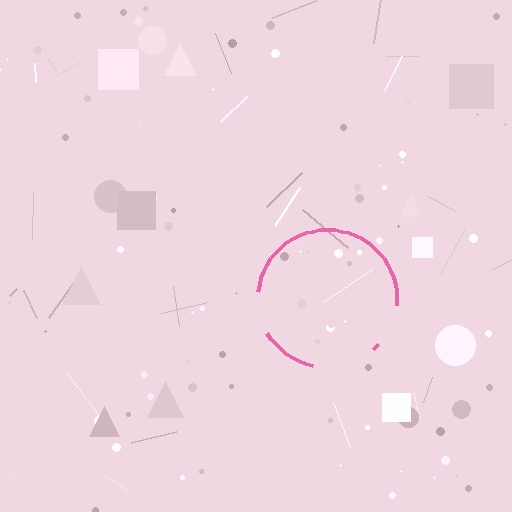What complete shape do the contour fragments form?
The contour fragments form a circle.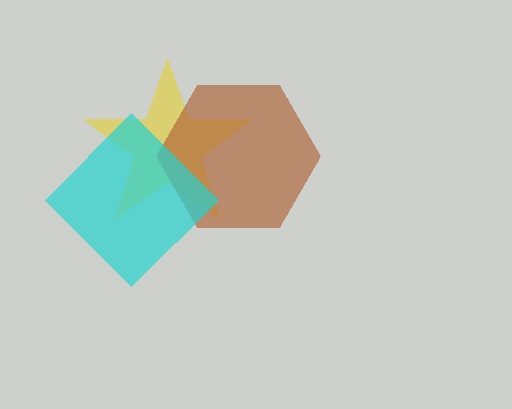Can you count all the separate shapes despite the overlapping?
Yes, there are 3 separate shapes.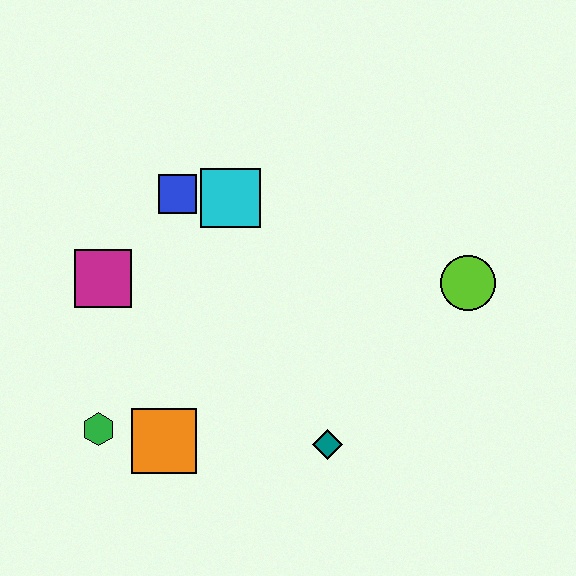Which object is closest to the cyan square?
The blue square is closest to the cyan square.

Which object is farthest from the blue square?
The lime circle is farthest from the blue square.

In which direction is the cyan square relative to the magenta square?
The cyan square is to the right of the magenta square.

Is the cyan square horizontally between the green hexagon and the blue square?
No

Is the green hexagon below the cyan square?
Yes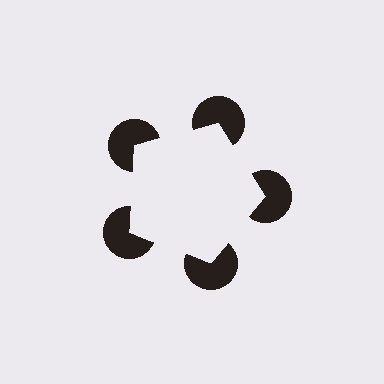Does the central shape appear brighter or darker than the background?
It typically appears slightly brighter than the background, even though no actual brightness change is drawn.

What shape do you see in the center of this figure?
An illusory pentagon — its edges are inferred from the aligned wedge cuts in the pac-man discs, not physically drawn.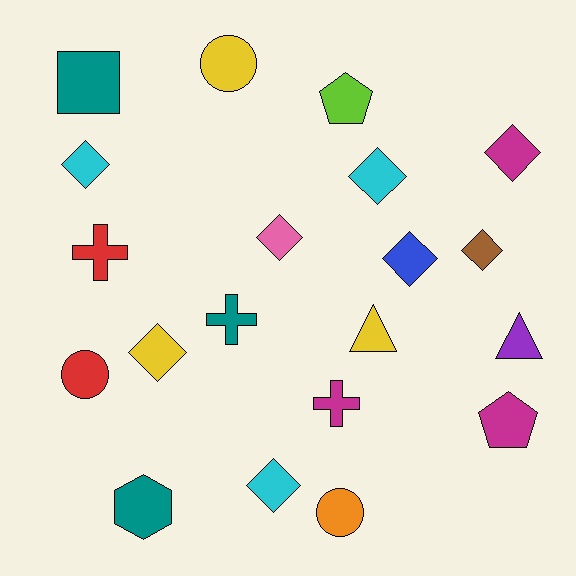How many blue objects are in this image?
There is 1 blue object.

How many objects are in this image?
There are 20 objects.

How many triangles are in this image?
There are 2 triangles.